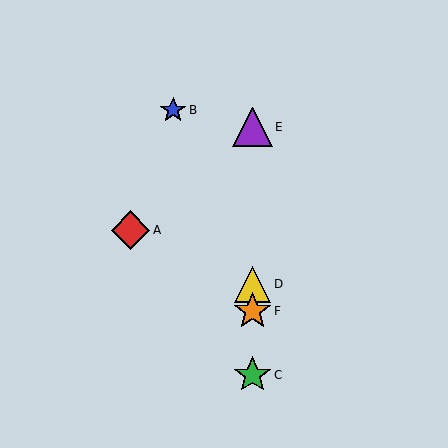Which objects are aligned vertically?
Objects C, D, E, F are aligned vertically.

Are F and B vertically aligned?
No, F is at x≈253 and B is at x≈173.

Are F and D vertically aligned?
Yes, both are at x≈253.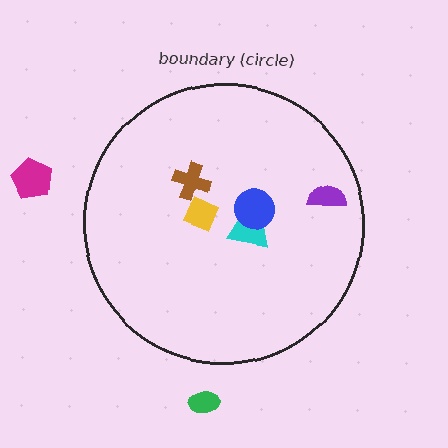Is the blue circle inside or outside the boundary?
Inside.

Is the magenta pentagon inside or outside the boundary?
Outside.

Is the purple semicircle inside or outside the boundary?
Inside.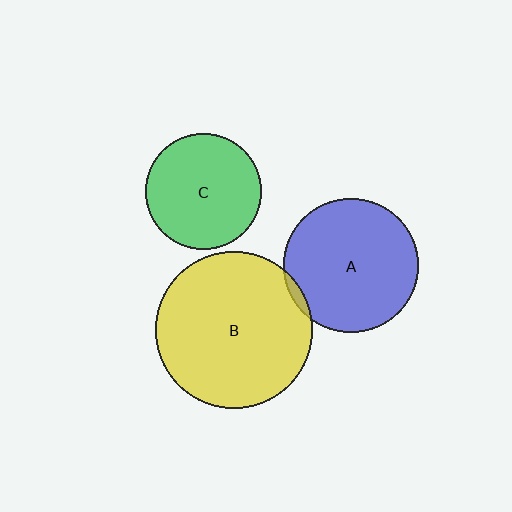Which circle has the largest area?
Circle B (yellow).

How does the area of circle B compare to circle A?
Approximately 1.4 times.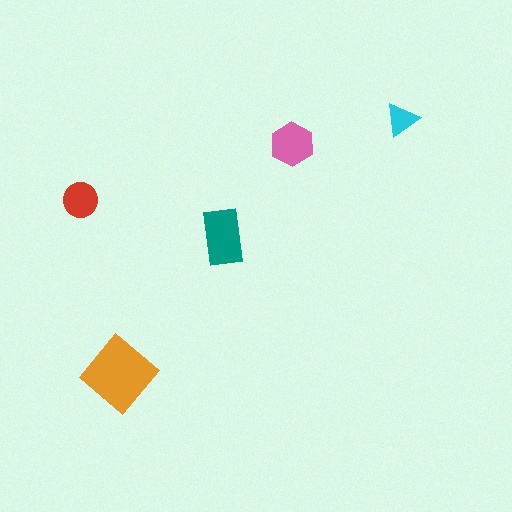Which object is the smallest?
The cyan triangle.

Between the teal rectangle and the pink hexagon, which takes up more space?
The teal rectangle.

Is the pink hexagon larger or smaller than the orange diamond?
Smaller.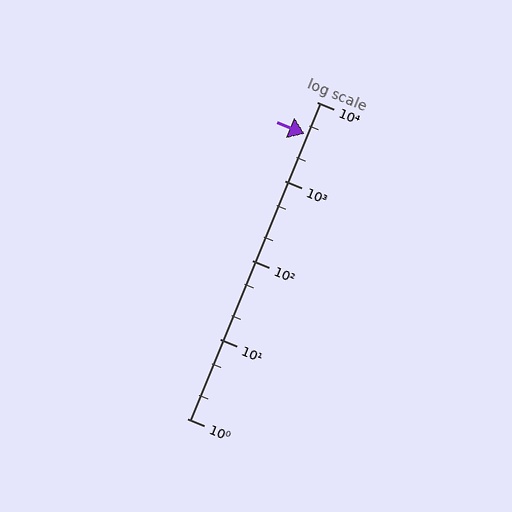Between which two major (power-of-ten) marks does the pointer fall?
The pointer is between 1000 and 10000.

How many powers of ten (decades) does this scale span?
The scale spans 4 decades, from 1 to 10000.